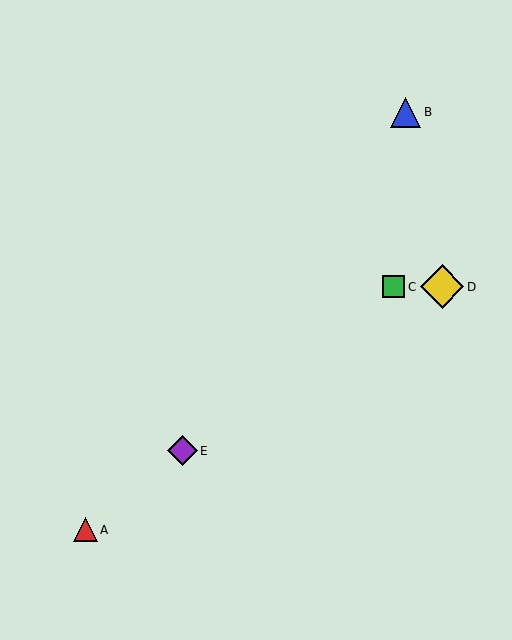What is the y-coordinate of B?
Object B is at y≈113.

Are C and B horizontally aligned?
No, C is at y≈287 and B is at y≈113.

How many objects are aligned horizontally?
2 objects (C, D) are aligned horizontally.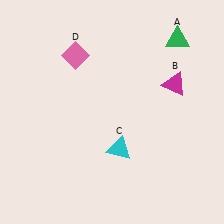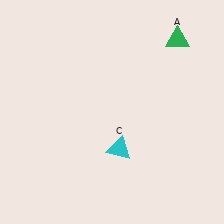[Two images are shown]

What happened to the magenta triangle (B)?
The magenta triangle (B) was removed in Image 2. It was in the top-right area of Image 1.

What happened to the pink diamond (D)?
The pink diamond (D) was removed in Image 2. It was in the top-left area of Image 1.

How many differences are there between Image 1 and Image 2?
There are 2 differences between the two images.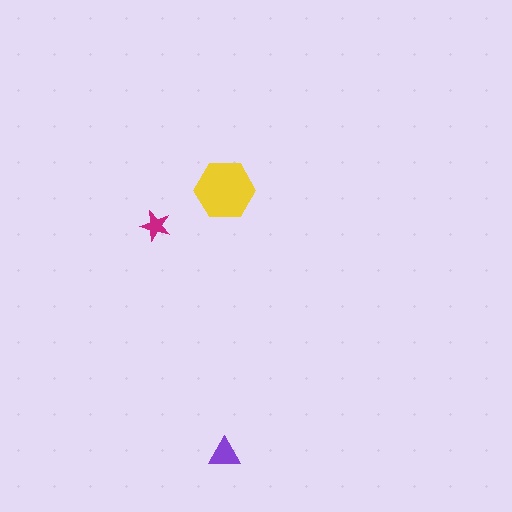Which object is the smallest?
The magenta star.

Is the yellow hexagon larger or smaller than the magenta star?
Larger.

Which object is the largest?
The yellow hexagon.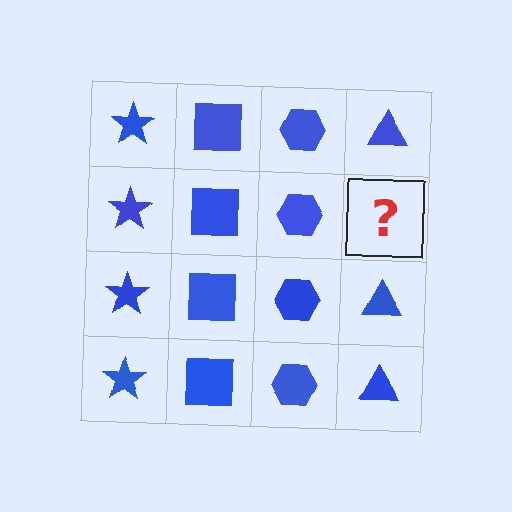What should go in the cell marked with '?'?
The missing cell should contain a blue triangle.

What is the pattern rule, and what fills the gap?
The rule is that each column has a consistent shape. The gap should be filled with a blue triangle.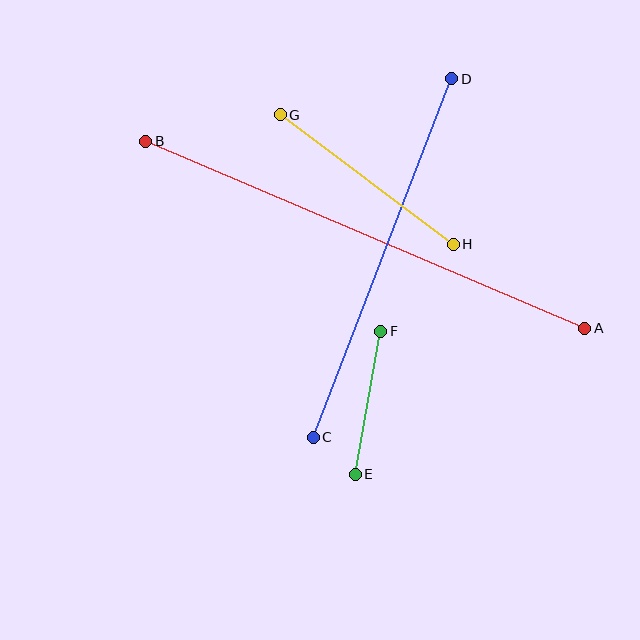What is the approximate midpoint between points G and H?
The midpoint is at approximately (367, 180) pixels.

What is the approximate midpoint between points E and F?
The midpoint is at approximately (368, 403) pixels.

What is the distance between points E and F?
The distance is approximately 145 pixels.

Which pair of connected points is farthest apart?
Points A and B are farthest apart.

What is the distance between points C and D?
The distance is approximately 384 pixels.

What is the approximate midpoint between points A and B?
The midpoint is at approximately (365, 235) pixels.